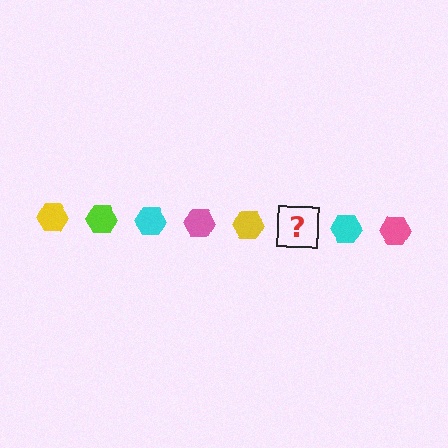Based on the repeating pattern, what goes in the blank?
The blank should be a lime hexagon.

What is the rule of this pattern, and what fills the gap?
The rule is that the pattern cycles through yellow, lime, cyan, pink hexagons. The gap should be filled with a lime hexagon.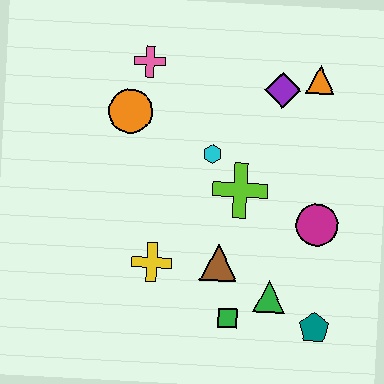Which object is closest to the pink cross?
The orange circle is closest to the pink cross.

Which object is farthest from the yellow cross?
The orange triangle is farthest from the yellow cross.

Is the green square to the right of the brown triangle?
Yes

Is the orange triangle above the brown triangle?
Yes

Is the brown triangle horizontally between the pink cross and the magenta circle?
Yes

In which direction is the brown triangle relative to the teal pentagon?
The brown triangle is to the left of the teal pentagon.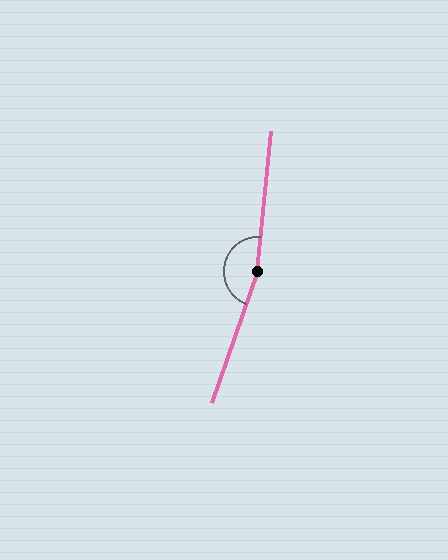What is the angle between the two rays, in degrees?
Approximately 166 degrees.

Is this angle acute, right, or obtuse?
It is obtuse.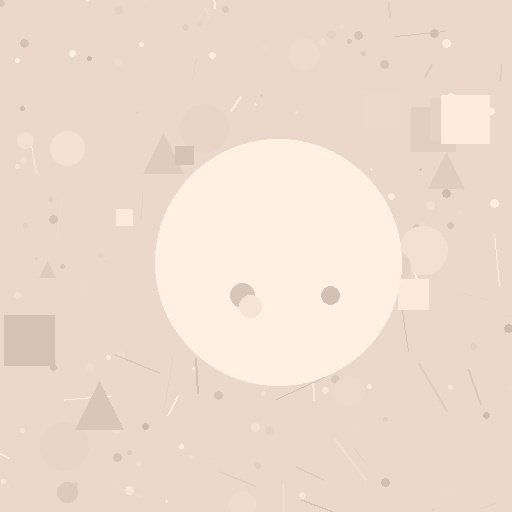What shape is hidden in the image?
A circle is hidden in the image.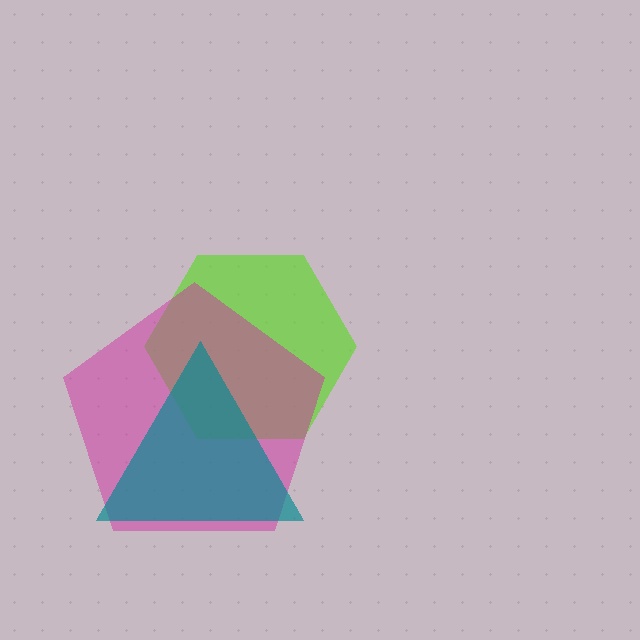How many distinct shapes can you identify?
There are 3 distinct shapes: a lime hexagon, a magenta pentagon, a teal triangle.